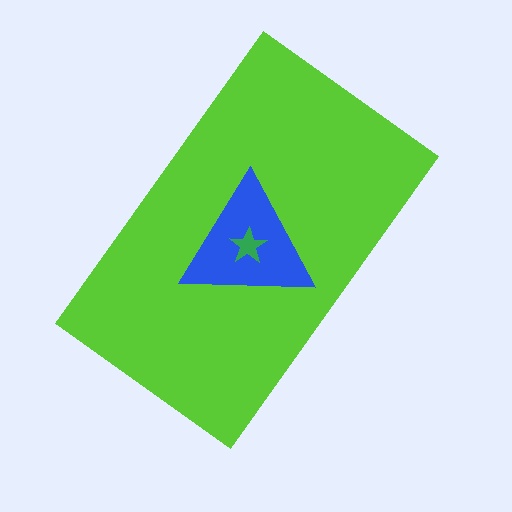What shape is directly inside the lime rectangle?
The blue triangle.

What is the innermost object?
The green star.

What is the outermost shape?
The lime rectangle.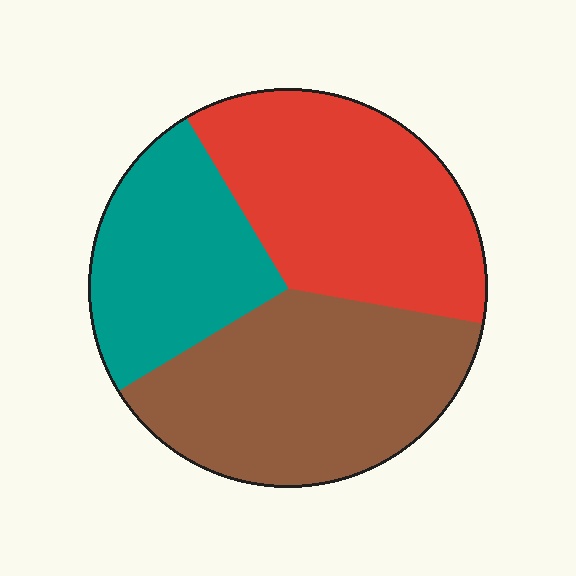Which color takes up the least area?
Teal, at roughly 25%.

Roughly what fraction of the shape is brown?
Brown takes up about three eighths (3/8) of the shape.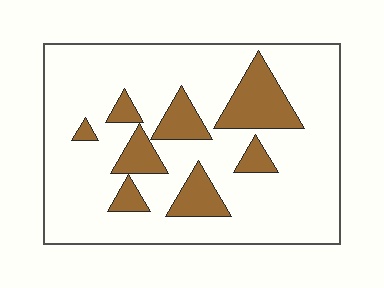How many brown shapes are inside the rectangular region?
8.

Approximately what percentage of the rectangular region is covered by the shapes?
Approximately 20%.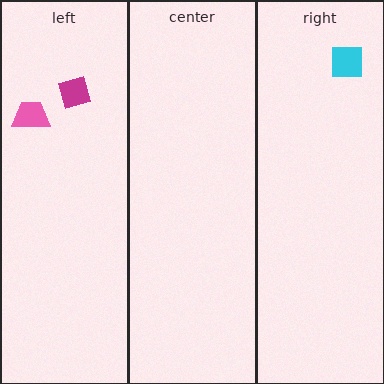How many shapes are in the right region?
1.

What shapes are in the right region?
The cyan square.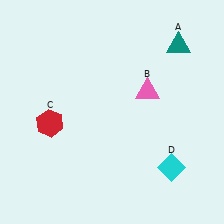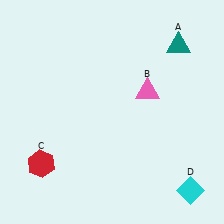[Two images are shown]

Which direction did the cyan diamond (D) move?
The cyan diamond (D) moved down.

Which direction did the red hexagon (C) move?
The red hexagon (C) moved down.